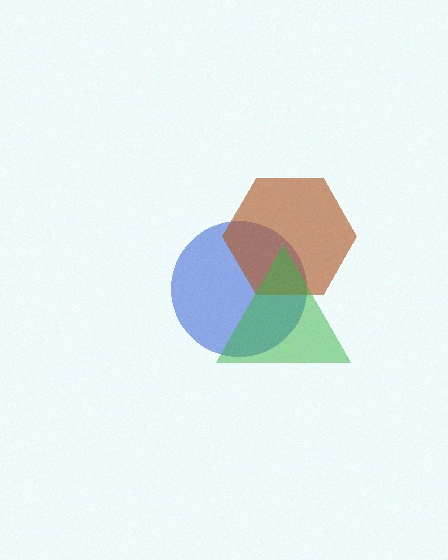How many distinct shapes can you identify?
There are 3 distinct shapes: a blue circle, a brown hexagon, a green triangle.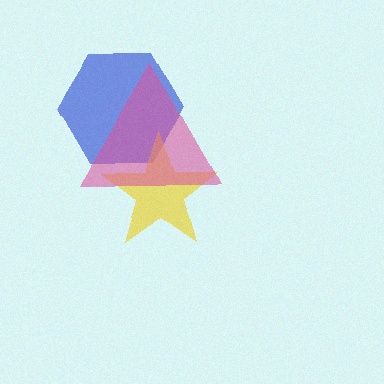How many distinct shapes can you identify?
There are 3 distinct shapes: a blue hexagon, a yellow star, a pink triangle.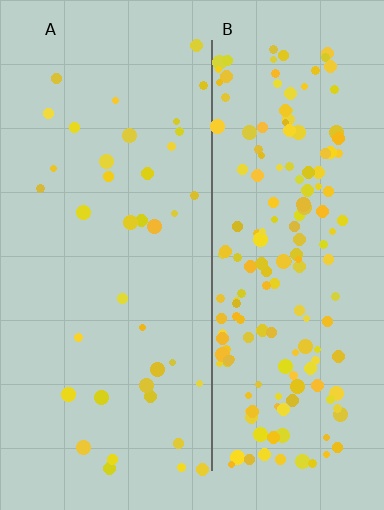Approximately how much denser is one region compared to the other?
Approximately 4.7× — region B over region A.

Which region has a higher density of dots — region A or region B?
B (the right).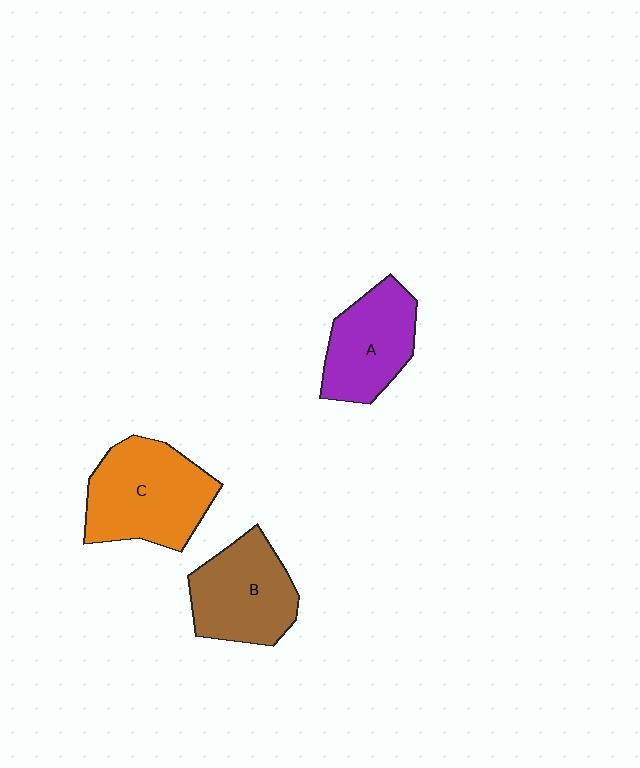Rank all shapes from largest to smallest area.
From largest to smallest: C (orange), B (brown), A (purple).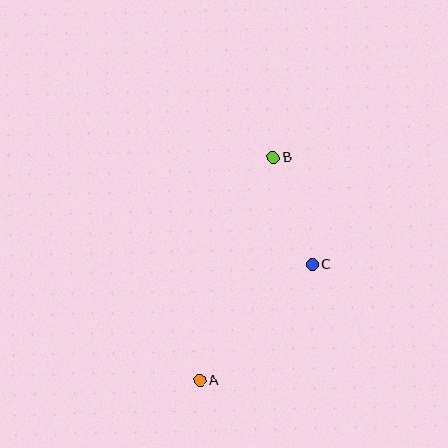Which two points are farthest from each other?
Points A and B are farthest from each other.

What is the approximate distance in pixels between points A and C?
The distance between A and C is approximately 162 pixels.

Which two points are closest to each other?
Points B and C are closest to each other.